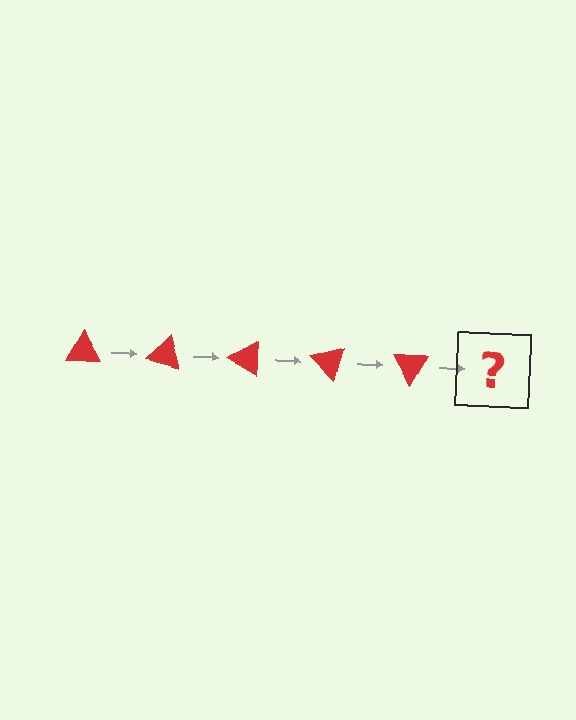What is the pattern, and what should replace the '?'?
The pattern is that the triangle rotates 15 degrees each step. The '?' should be a red triangle rotated 75 degrees.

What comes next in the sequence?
The next element should be a red triangle rotated 75 degrees.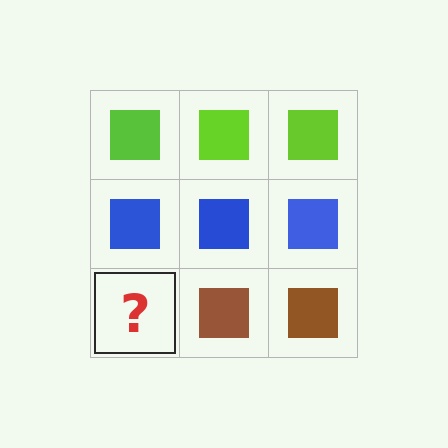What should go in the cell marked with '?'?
The missing cell should contain a brown square.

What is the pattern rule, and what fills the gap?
The rule is that each row has a consistent color. The gap should be filled with a brown square.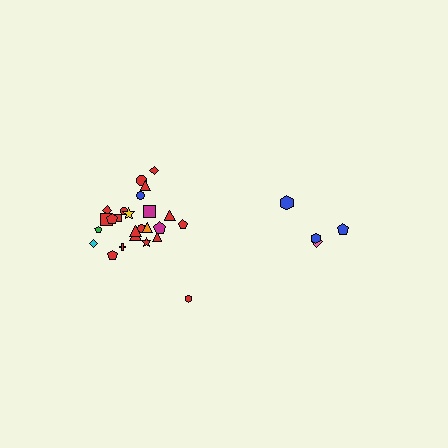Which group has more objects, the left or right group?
The left group.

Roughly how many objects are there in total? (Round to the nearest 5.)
Roughly 30 objects in total.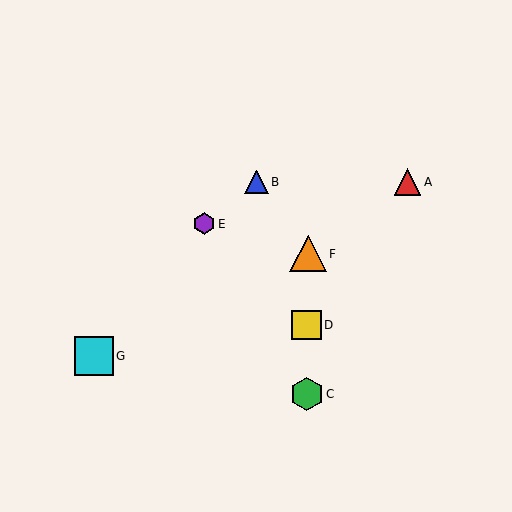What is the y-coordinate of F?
Object F is at y≈254.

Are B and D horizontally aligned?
No, B is at y≈182 and D is at y≈325.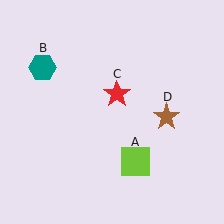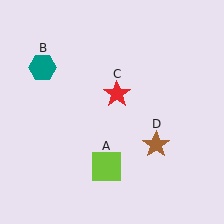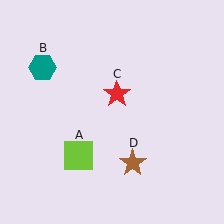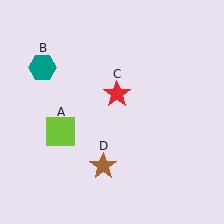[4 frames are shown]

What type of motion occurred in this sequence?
The lime square (object A), brown star (object D) rotated clockwise around the center of the scene.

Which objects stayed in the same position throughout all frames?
Teal hexagon (object B) and red star (object C) remained stationary.